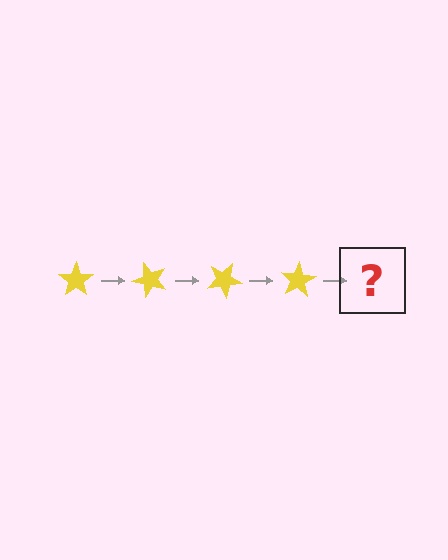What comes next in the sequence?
The next element should be a yellow star rotated 200 degrees.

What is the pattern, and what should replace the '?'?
The pattern is that the star rotates 50 degrees each step. The '?' should be a yellow star rotated 200 degrees.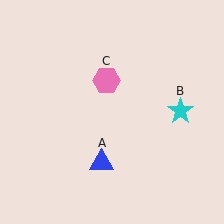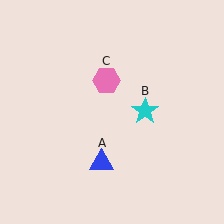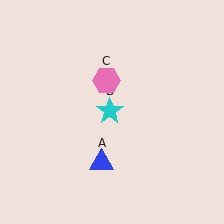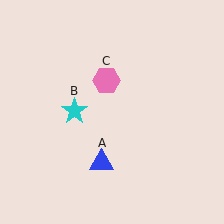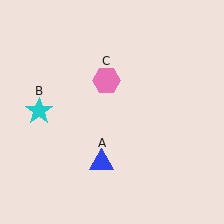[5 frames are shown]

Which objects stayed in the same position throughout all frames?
Blue triangle (object A) and pink hexagon (object C) remained stationary.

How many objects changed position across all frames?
1 object changed position: cyan star (object B).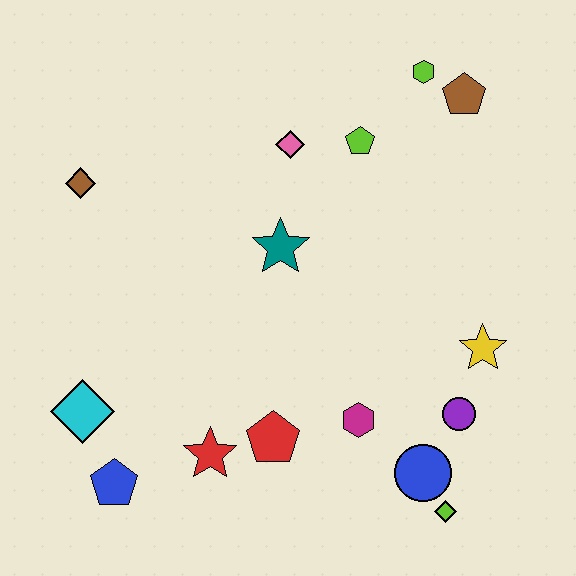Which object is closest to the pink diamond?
The lime pentagon is closest to the pink diamond.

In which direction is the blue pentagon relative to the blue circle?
The blue pentagon is to the left of the blue circle.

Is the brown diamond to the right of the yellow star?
No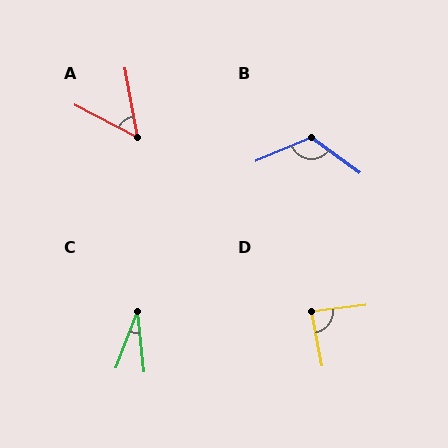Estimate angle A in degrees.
Approximately 52 degrees.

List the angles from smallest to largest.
C (27°), A (52°), D (85°), B (121°).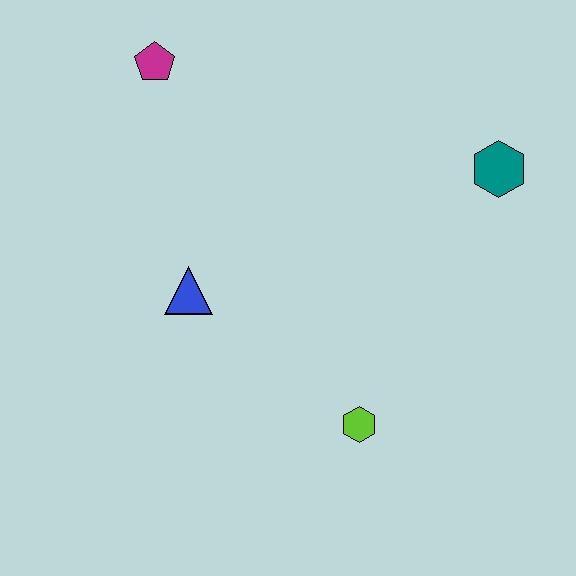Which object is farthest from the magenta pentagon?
The lime hexagon is farthest from the magenta pentagon.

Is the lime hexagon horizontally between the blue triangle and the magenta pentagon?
No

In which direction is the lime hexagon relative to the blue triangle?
The lime hexagon is to the right of the blue triangle.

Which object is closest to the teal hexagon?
The lime hexagon is closest to the teal hexagon.